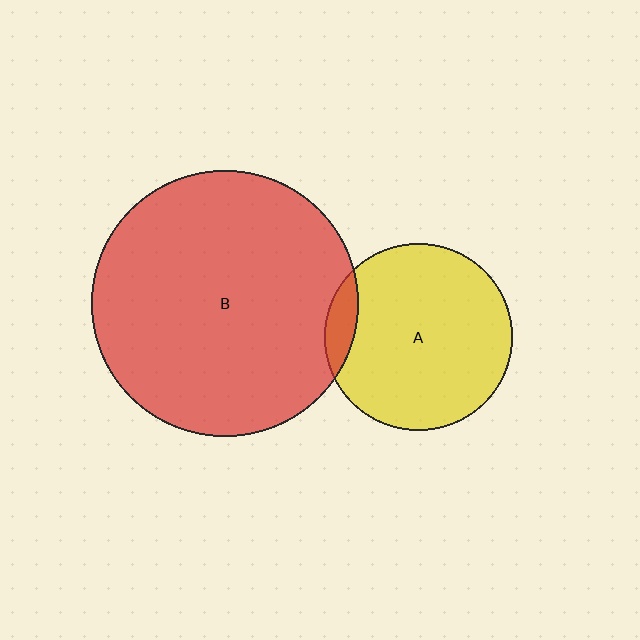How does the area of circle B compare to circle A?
Approximately 2.0 times.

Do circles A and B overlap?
Yes.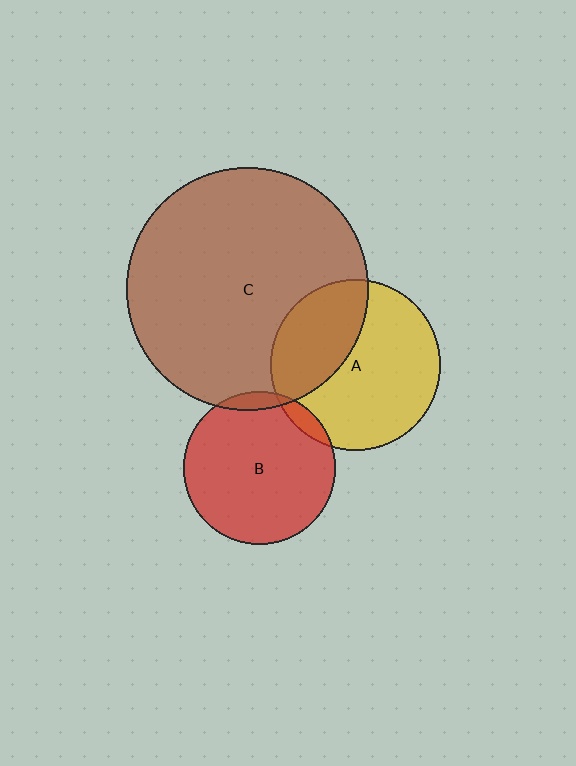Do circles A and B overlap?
Yes.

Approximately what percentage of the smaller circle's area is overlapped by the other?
Approximately 5%.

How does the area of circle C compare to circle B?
Approximately 2.5 times.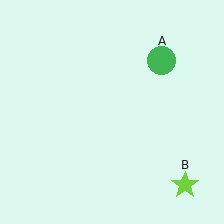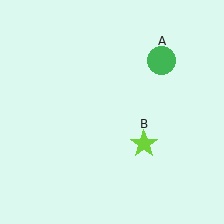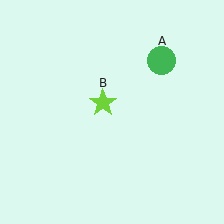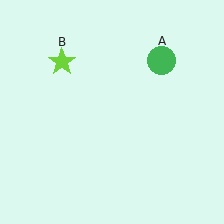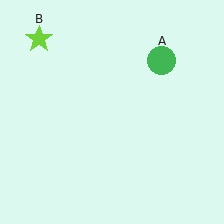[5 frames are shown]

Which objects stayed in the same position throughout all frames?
Green circle (object A) remained stationary.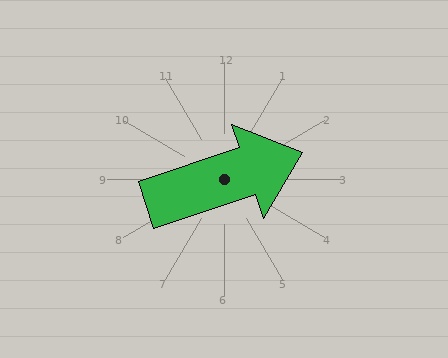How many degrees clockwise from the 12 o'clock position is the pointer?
Approximately 72 degrees.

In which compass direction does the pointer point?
East.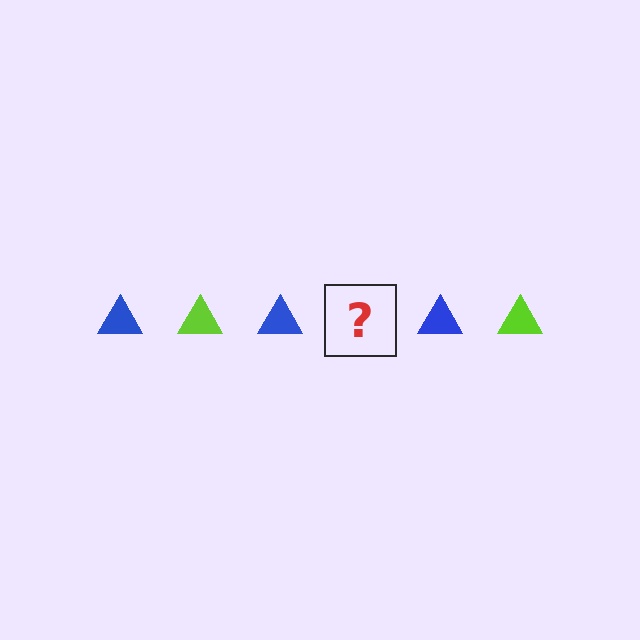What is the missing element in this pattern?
The missing element is a lime triangle.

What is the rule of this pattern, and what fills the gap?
The rule is that the pattern cycles through blue, lime triangles. The gap should be filled with a lime triangle.